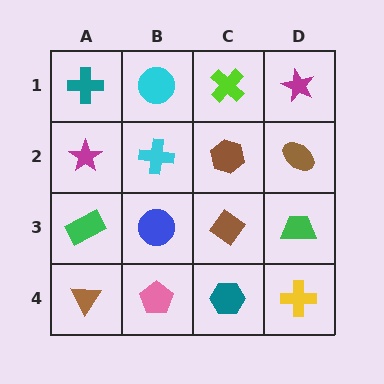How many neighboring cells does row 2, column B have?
4.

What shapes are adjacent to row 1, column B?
A cyan cross (row 2, column B), a teal cross (row 1, column A), a lime cross (row 1, column C).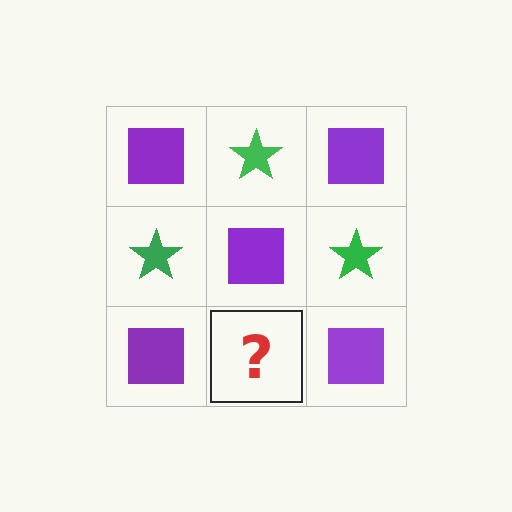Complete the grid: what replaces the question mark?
The question mark should be replaced with a green star.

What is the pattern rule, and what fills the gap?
The rule is that it alternates purple square and green star in a checkerboard pattern. The gap should be filled with a green star.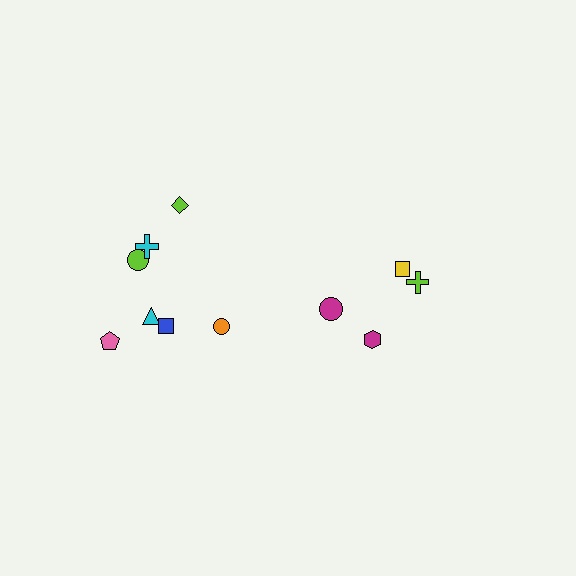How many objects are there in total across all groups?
There are 11 objects.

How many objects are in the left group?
There are 7 objects.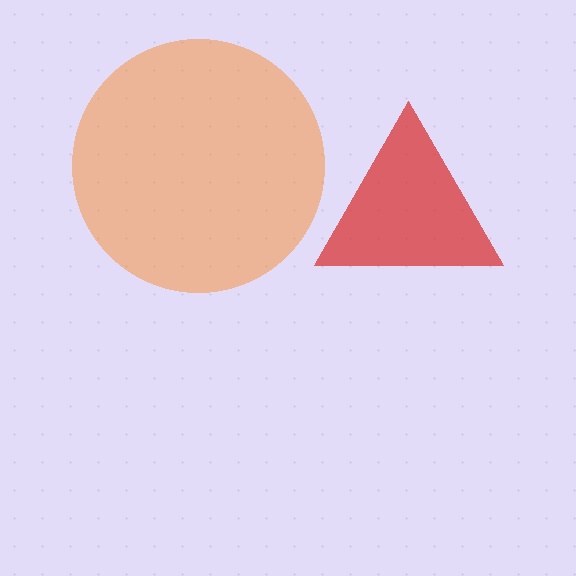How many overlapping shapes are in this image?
There are 2 overlapping shapes in the image.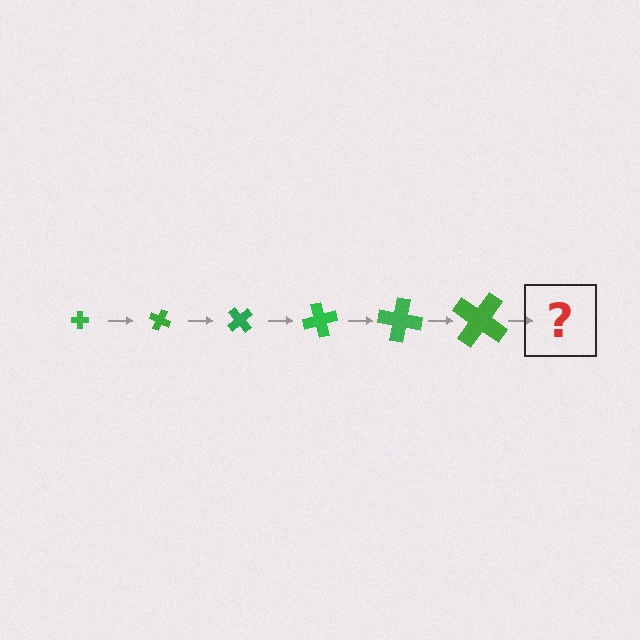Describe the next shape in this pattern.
It should be a cross, larger than the previous one and rotated 150 degrees from the start.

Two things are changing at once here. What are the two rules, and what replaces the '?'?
The two rules are that the cross grows larger each step and it rotates 25 degrees each step. The '?' should be a cross, larger than the previous one and rotated 150 degrees from the start.